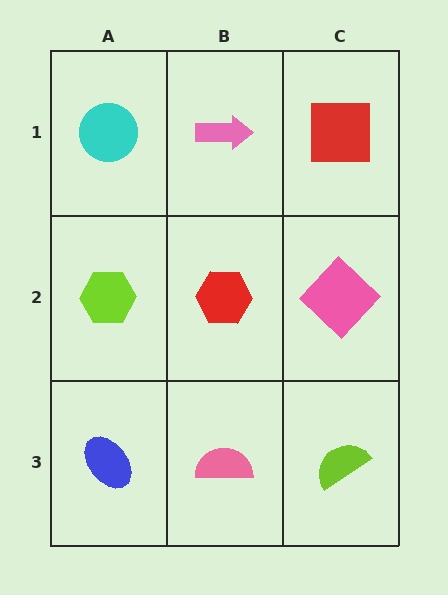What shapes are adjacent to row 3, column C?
A pink diamond (row 2, column C), a pink semicircle (row 3, column B).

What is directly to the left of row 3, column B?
A blue ellipse.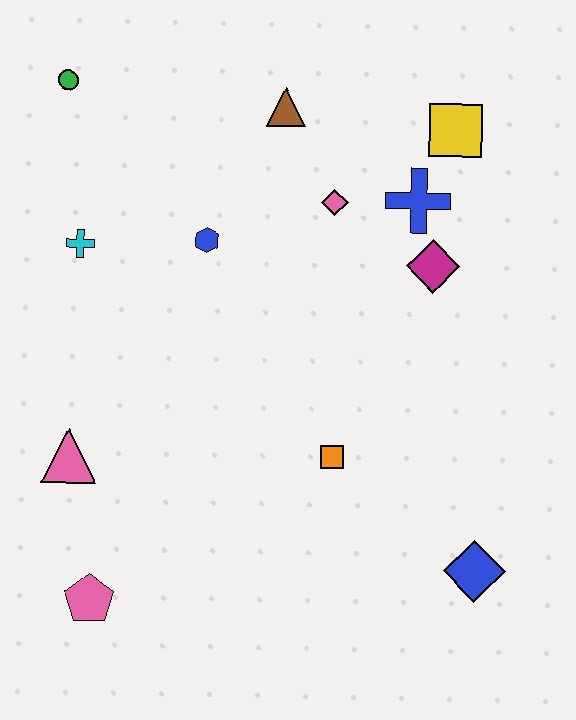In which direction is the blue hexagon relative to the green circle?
The blue hexagon is below the green circle.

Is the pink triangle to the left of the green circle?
No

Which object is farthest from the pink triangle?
The yellow square is farthest from the pink triangle.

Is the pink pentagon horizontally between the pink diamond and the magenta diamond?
No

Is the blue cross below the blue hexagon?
No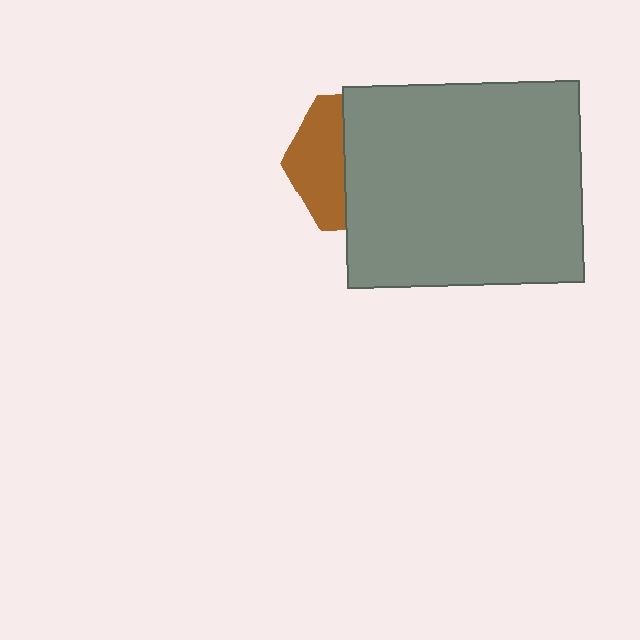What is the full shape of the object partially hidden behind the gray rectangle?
The partially hidden object is a brown hexagon.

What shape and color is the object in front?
The object in front is a gray rectangle.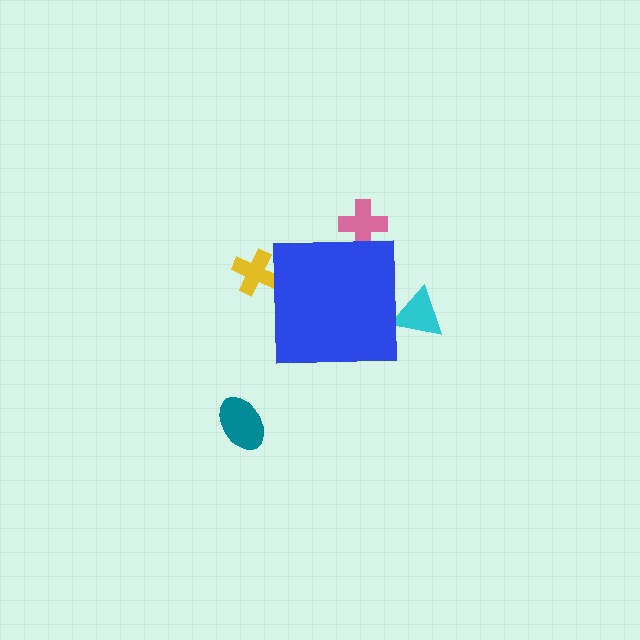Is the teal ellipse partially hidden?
No, the teal ellipse is fully visible.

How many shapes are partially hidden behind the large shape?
3 shapes are partially hidden.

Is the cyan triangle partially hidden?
Yes, the cyan triangle is partially hidden behind the blue square.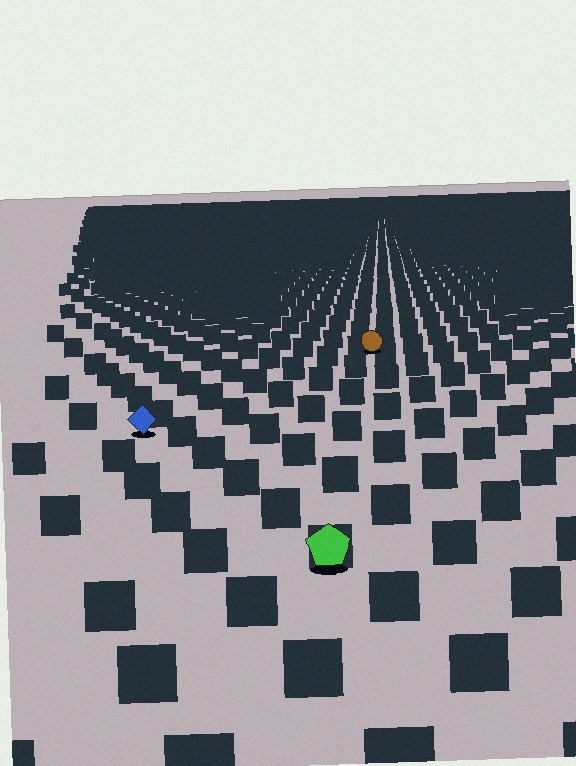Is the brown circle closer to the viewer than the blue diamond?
No. The blue diamond is closer — you can tell from the texture gradient: the ground texture is coarser near it.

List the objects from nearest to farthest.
From nearest to farthest: the green pentagon, the blue diamond, the brown circle.